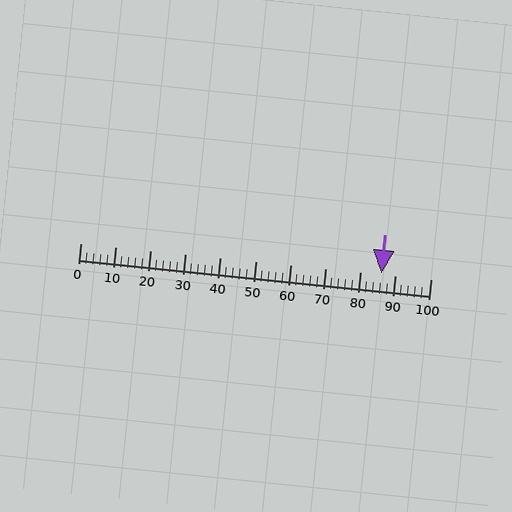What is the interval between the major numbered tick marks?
The major tick marks are spaced 10 units apart.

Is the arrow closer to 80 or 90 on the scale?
The arrow is closer to 90.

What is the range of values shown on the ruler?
The ruler shows values from 0 to 100.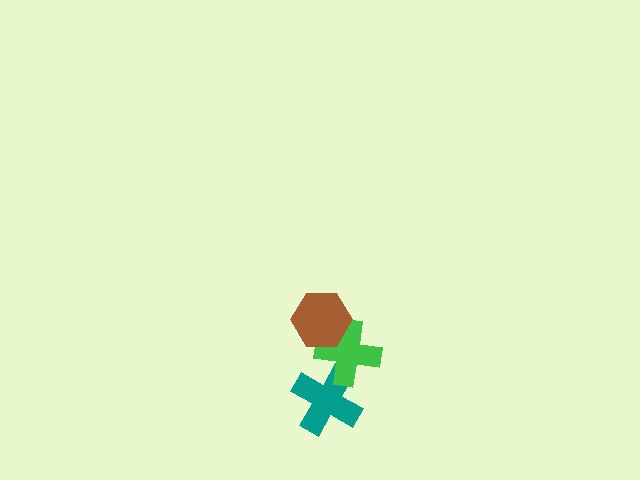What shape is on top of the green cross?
The brown hexagon is on top of the green cross.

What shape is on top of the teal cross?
The green cross is on top of the teal cross.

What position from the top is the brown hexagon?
The brown hexagon is 1st from the top.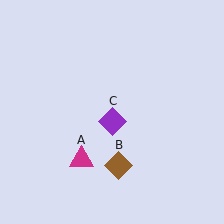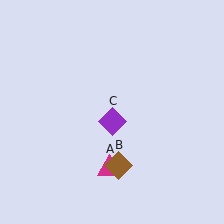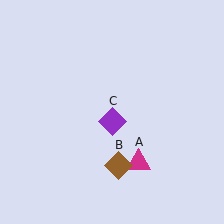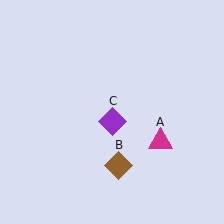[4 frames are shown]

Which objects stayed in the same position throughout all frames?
Brown diamond (object B) and purple diamond (object C) remained stationary.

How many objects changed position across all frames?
1 object changed position: magenta triangle (object A).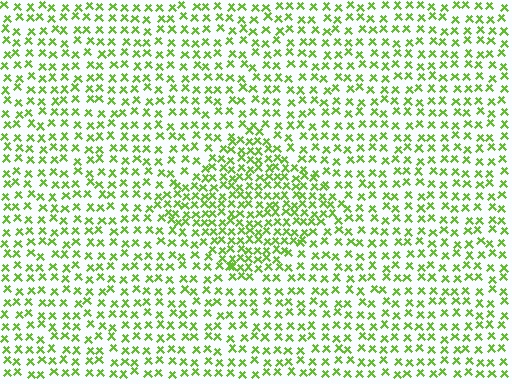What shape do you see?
I see a diamond.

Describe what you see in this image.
The image contains small lime elements arranged at two different densities. A diamond-shaped region is visible where the elements are more densely packed than the surrounding area.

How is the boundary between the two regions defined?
The boundary is defined by a change in element density (approximately 1.7x ratio). All elements are the same color, size, and shape.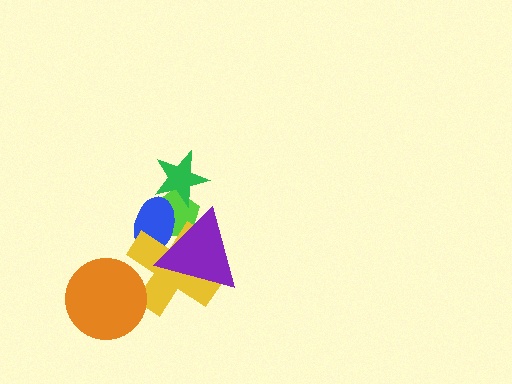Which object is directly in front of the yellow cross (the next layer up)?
The orange circle is directly in front of the yellow cross.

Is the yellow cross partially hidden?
Yes, it is partially covered by another shape.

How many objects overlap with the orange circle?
1 object overlaps with the orange circle.